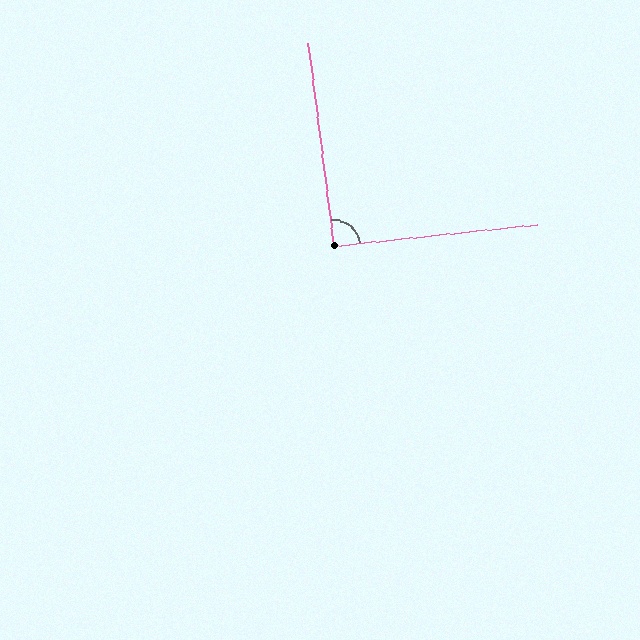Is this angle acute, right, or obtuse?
It is approximately a right angle.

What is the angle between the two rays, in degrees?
Approximately 91 degrees.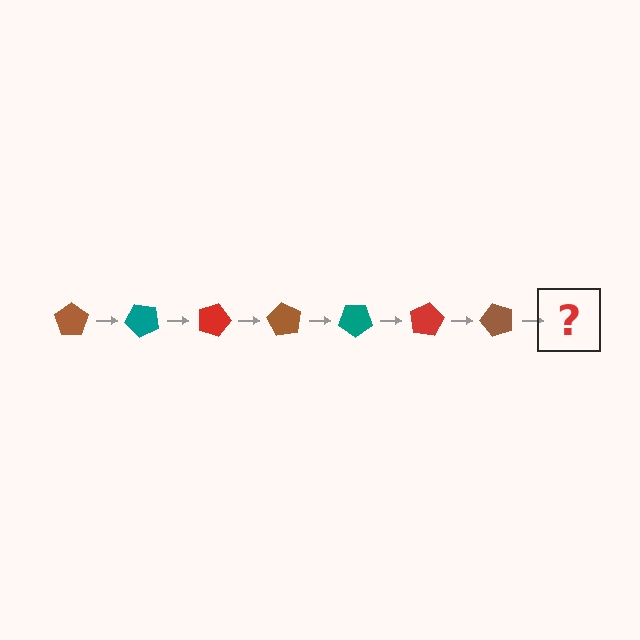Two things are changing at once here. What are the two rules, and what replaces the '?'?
The two rules are that it rotates 45 degrees each step and the color cycles through brown, teal, and red. The '?' should be a teal pentagon, rotated 315 degrees from the start.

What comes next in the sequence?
The next element should be a teal pentagon, rotated 315 degrees from the start.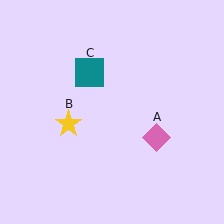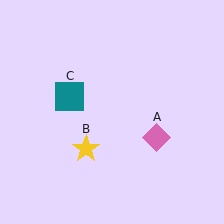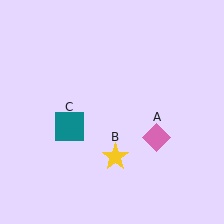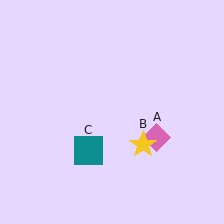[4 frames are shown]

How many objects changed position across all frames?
2 objects changed position: yellow star (object B), teal square (object C).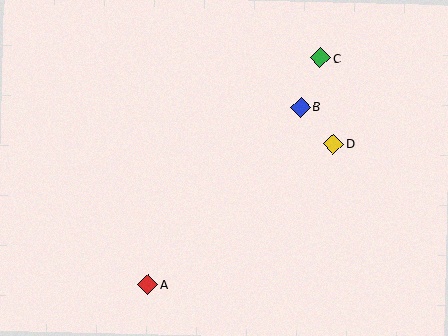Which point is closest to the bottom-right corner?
Point D is closest to the bottom-right corner.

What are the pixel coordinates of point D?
Point D is at (334, 144).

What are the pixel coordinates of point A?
Point A is at (148, 285).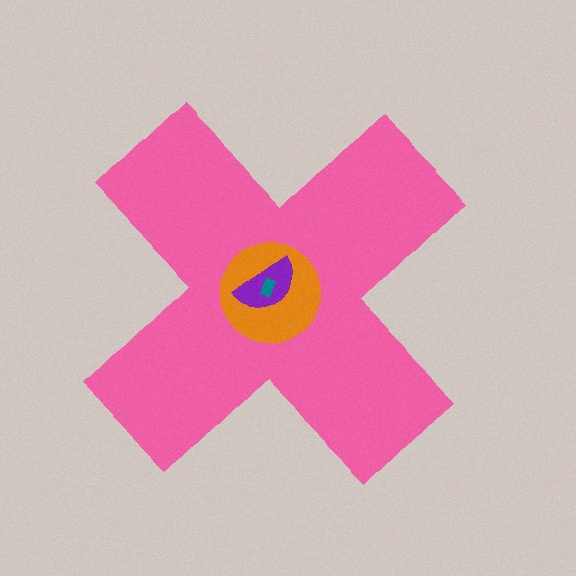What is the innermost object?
The teal rectangle.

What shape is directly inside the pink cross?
The orange circle.